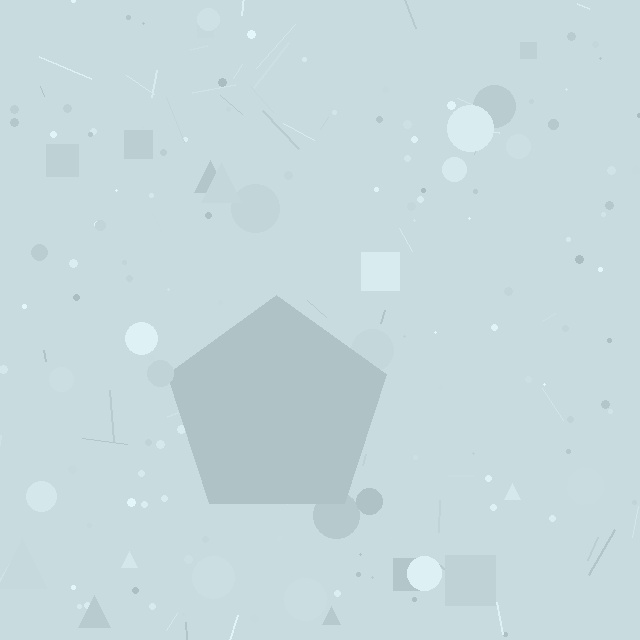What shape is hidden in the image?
A pentagon is hidden in the image.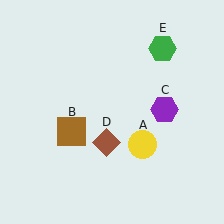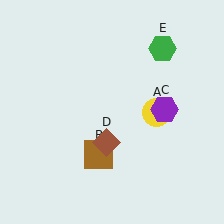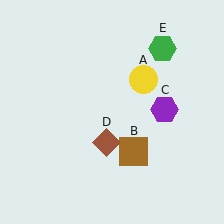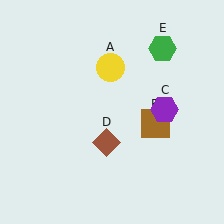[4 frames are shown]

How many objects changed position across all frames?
2 objects changed position: yellow circle (object A), brown square (object B).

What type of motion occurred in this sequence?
The yellow circle (object A), brown square (object B) rotated counterclockwise around the center of the scene.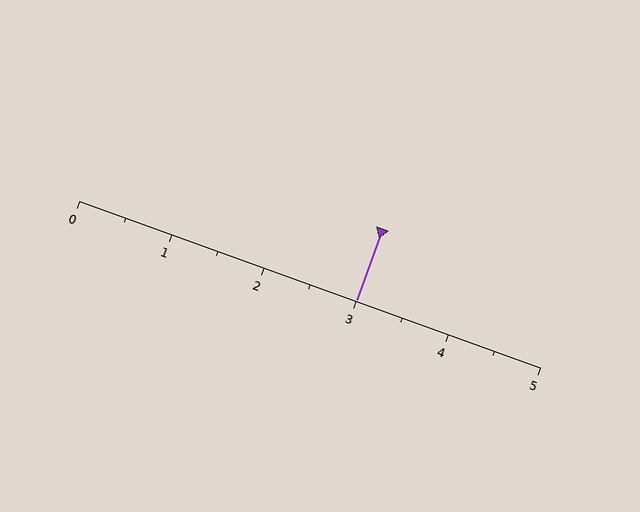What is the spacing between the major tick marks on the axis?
The major ticks are spaced 1 apart.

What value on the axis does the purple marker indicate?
The marker indicates approximately 3.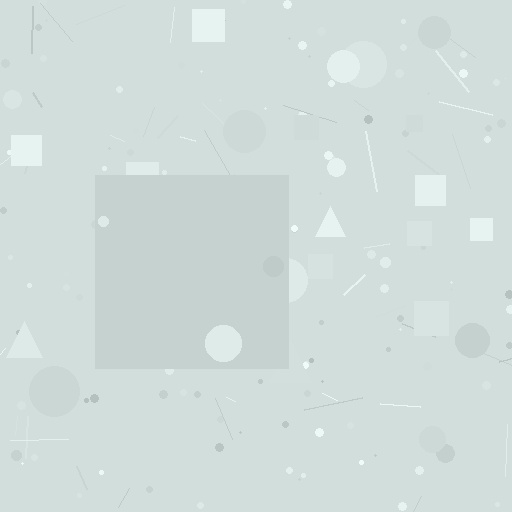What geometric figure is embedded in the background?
A square is embedded in the background.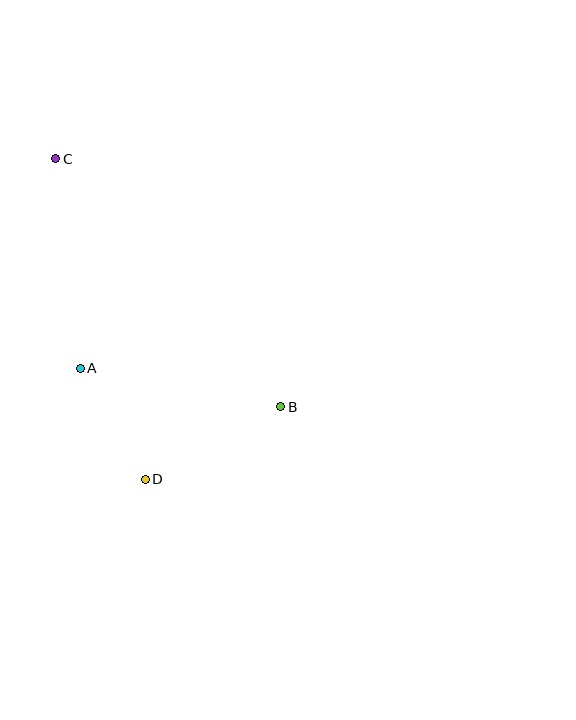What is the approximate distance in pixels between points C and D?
The distance between C and D is approximately 333 pixels.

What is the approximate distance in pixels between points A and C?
The distance between A and C is approximately 211 pixels.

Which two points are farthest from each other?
Points B and C are farthest from each other.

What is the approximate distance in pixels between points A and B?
The distance between A and B is approximately 204 pixels.